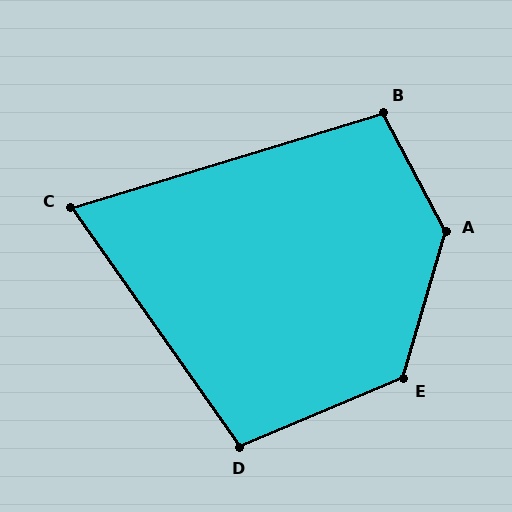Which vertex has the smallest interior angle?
C, at approximately 72 degrees.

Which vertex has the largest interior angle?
A, at approximately 136 degrees.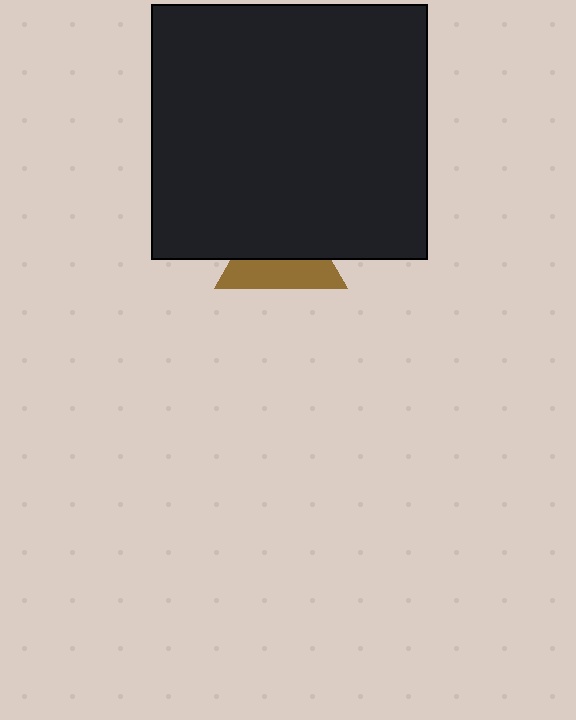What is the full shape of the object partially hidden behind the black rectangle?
The partially hidden object is a brown triangle.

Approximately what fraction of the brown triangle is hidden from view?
Roughly 55% of the brown triangle is hidden behind the black rectangle.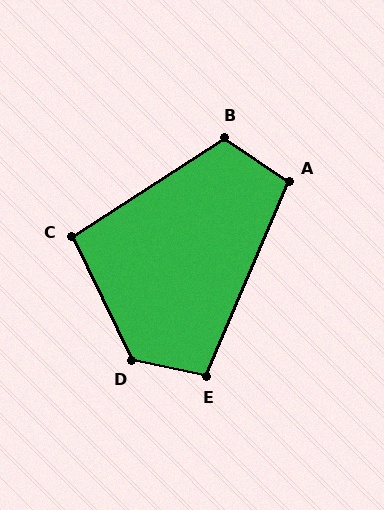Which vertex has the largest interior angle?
D, at approximately 127 degrees.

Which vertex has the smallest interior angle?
C, at approximately 97 degrees.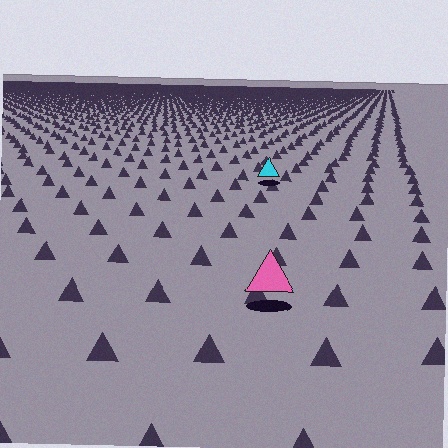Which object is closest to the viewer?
The pink triangle is closest. The texture marks near it are larger and more spread out.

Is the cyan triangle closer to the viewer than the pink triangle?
No. The pink triangle is closer — you can tell from the texture gradient: the ground texture is coarser near it.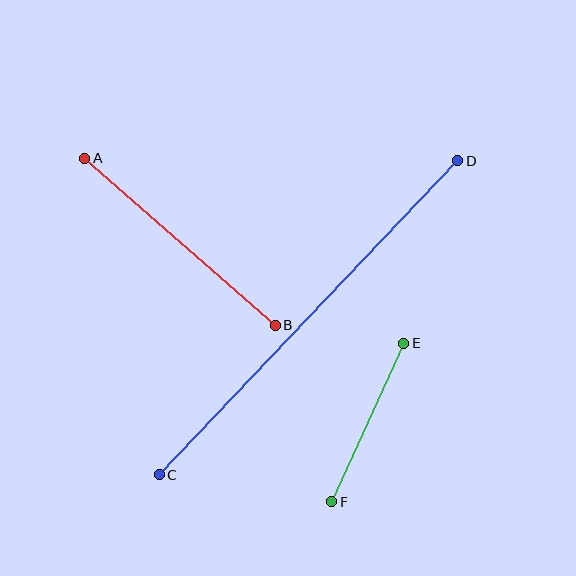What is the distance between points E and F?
The distance is approximately 174 pixels.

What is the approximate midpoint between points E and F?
The midpoint is at approximately (368, 423) pixels.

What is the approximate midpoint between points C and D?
The midpoint is at approximately (308, 318) pixels.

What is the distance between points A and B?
The distance is approximately 254 pixels.